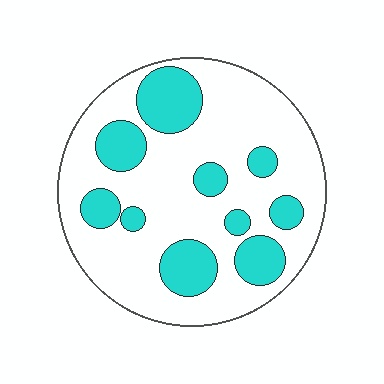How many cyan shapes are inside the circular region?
10.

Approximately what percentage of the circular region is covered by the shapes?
Approximately 25%.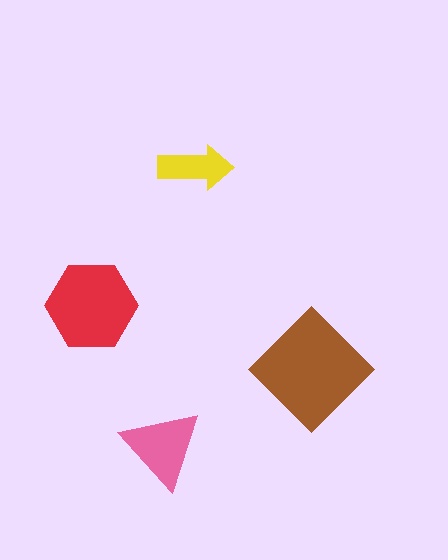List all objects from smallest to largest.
The yellow arrow, the pink triangle, the red hexagon, the brown diamond.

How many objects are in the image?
There are 4 objects in the image.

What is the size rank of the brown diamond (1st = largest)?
1st.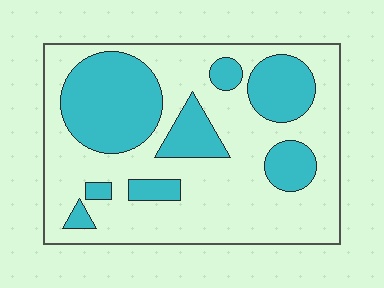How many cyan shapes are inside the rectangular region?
8.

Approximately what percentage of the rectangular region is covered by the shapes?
Approximately 35%.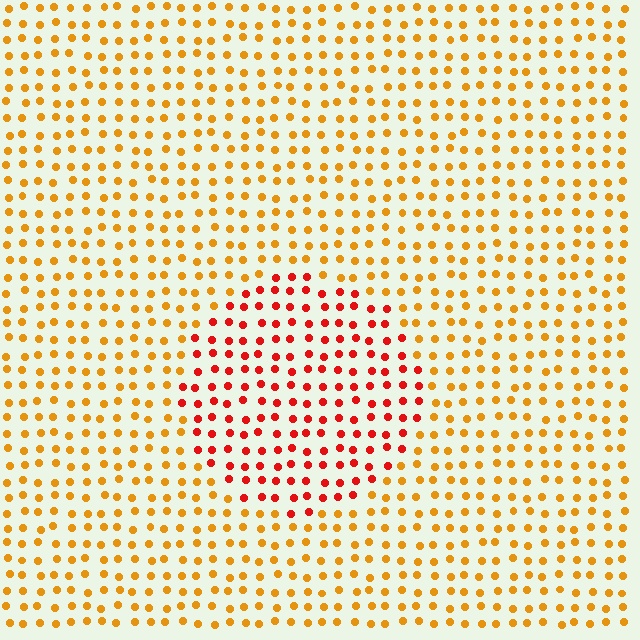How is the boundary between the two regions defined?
The boundary is defined purely by a slight shift in hue (about 38 degrees). Spacing, size, and orientation are identical on both sides.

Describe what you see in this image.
The image is filled with small orange elements in a uniform arrangement. A circle-shaped region is visible where the elements are tinted to a slightly different hue, forming a subtle color boundary.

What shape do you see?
I see a circle.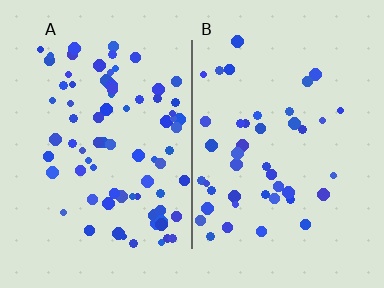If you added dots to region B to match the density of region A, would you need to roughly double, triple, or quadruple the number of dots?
Approximately double.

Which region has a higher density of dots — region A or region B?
A (the left).